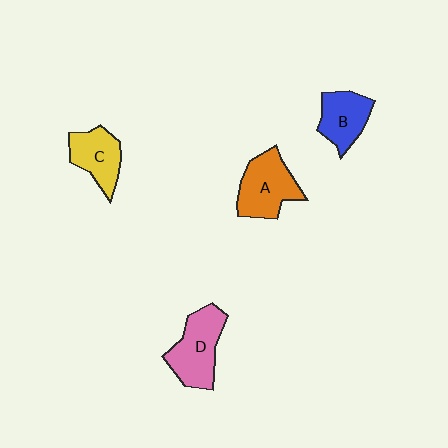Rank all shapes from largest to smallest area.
From largest to smallest: D (pink), A (orange), C (yellow), B (blue).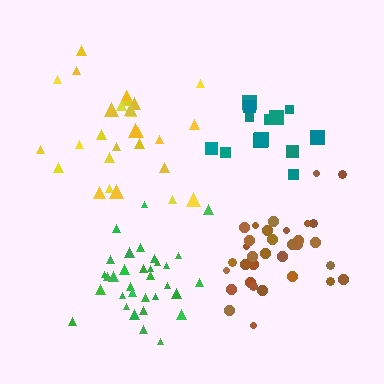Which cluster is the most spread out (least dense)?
Yellow.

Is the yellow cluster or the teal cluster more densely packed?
Teal.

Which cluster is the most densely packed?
Green.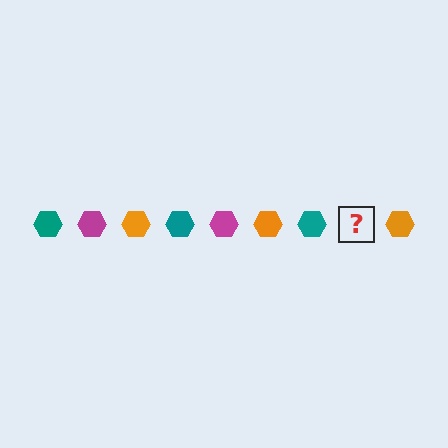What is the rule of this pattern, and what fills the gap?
The rule is that the pattern cycles through teal, magenta, orange hexagons. The gap should be filled with a magenta hexagon.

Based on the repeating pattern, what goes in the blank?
The blank should be a magenta hexagon.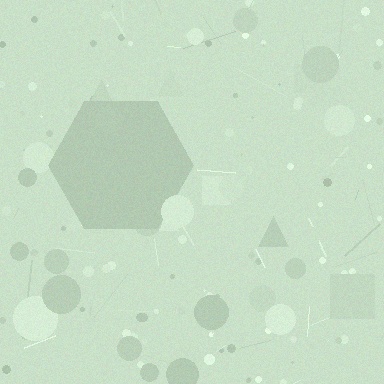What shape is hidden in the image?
A hexagon is hidden in the image.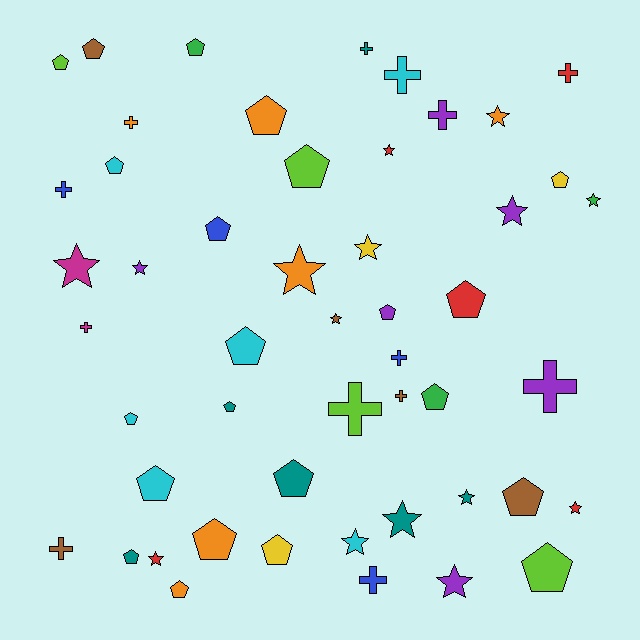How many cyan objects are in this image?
There are 6 cyan objects.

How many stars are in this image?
There are 15 stars.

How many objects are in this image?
There are 50 objects.